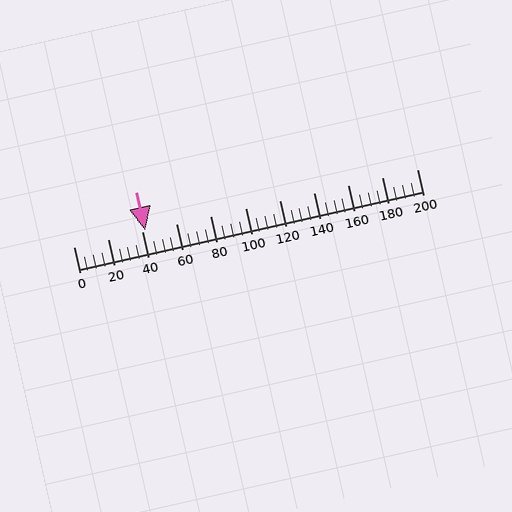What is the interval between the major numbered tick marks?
The major tick marks are spaced 20 units apart.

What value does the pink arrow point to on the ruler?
The pink arrow points to approximately 42.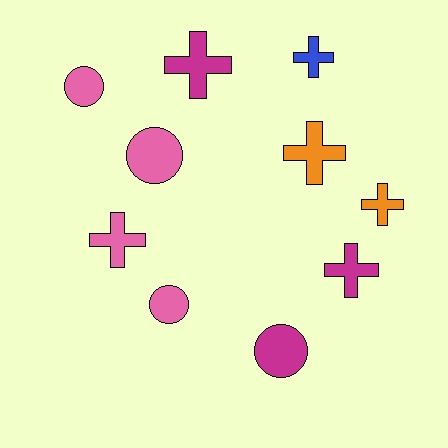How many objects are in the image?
There are 10 objects.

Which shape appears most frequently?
Cross, with 6 objects.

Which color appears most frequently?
Pink, with 4 objects.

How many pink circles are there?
There are 3 pink circles.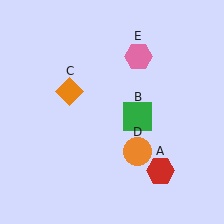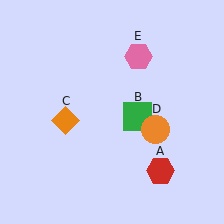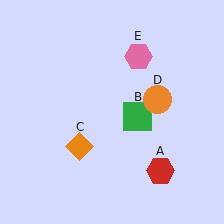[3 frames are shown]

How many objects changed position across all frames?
2 objects changed position: orange diamond (object C), orange circle (object D).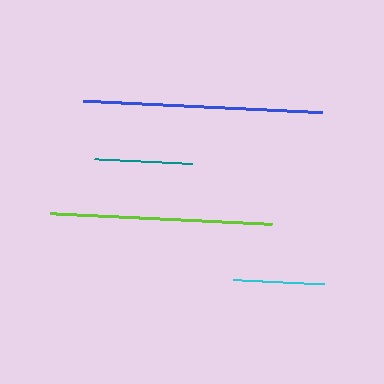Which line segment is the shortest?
The cyan line is the shortest at approximately 92 pixels.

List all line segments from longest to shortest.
From longest to shortest: blue, lime, teal, cyan.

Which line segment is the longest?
The blue line is the longest at approximately 239 pixels.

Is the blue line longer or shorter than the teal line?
The blue line is longer than the teal line.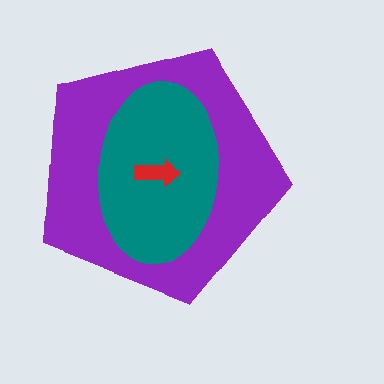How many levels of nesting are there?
3.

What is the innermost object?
The red arrow.